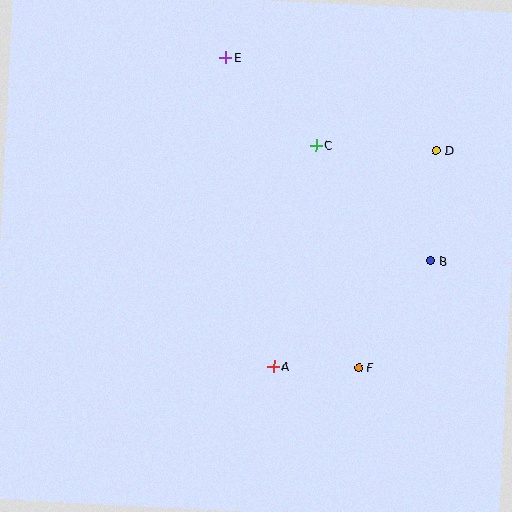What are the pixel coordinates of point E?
Point E is at (226, 58).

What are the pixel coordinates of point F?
Point F is at (359, 368).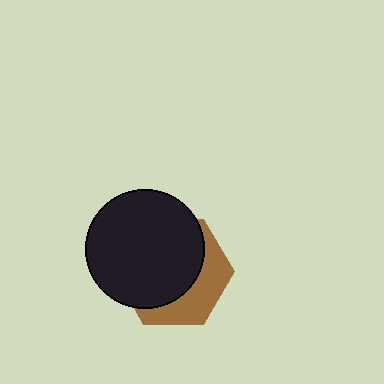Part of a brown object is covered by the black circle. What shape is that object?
It is a hexagon.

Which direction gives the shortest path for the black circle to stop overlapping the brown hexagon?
Moving toward the upper-left gives the shortest separation.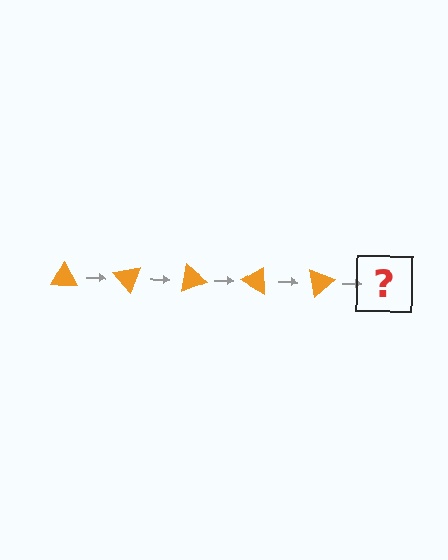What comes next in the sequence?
The next element should be an orange triangle rotated 250 degrees.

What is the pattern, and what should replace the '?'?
The pattern is that the triangle rotates 50 degrees each step. The '?' should be an orange triangle rotated 250 degrees.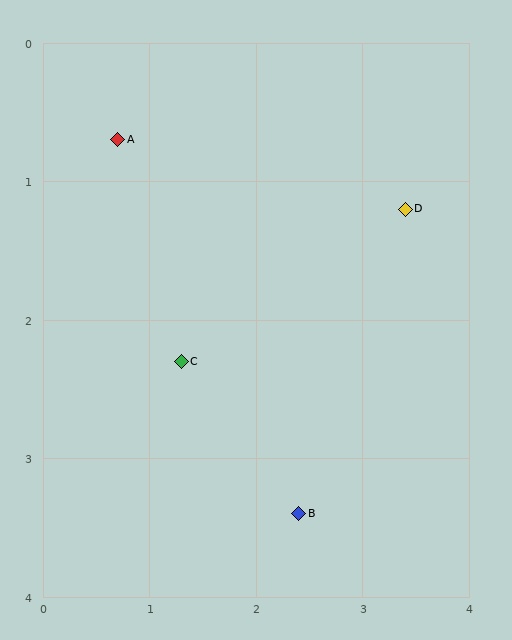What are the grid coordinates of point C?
Point C is at approximately (1.3, 2.3).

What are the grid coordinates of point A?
Point A is at approximately (0.7, 0.7).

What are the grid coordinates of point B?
Point B is at approximately (2.4, 3.4).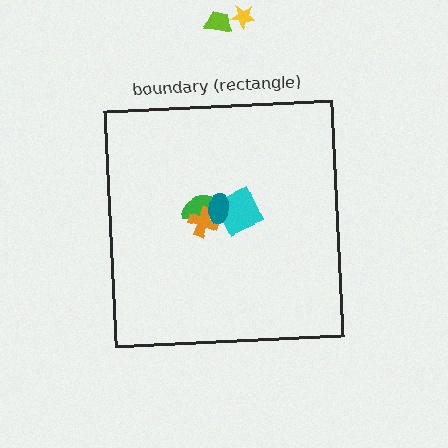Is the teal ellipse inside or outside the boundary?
Inside.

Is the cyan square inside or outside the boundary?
Inside.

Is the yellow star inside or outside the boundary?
Outside.